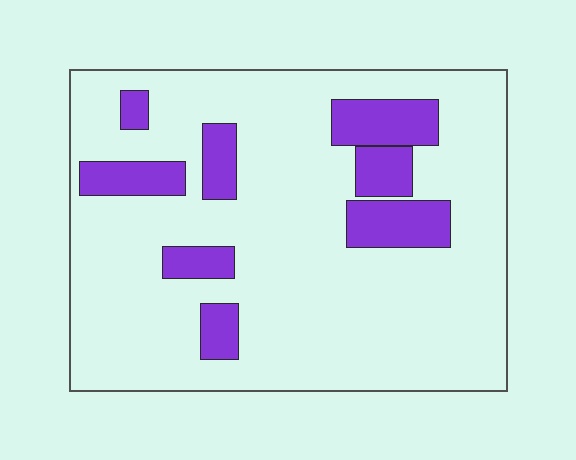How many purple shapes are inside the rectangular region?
8.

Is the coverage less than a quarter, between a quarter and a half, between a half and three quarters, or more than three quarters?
Less than a quarter.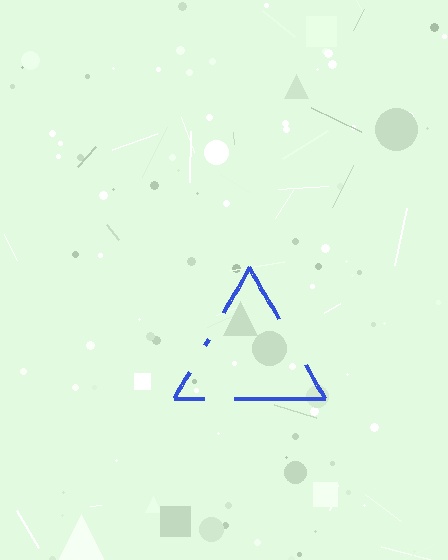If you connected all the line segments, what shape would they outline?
They would outline a triangle.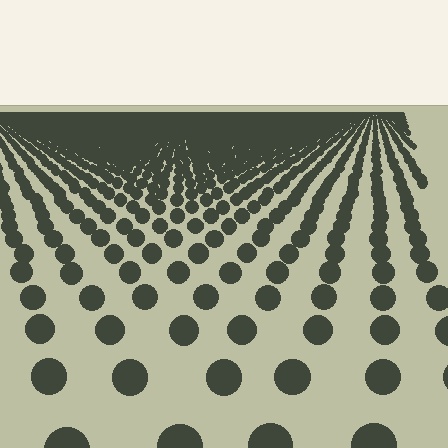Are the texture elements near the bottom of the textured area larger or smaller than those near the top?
Larger. Near the bottom, elements are closer to the viewer and appear at a bigger on-screen size.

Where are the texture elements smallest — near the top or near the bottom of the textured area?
Near the top.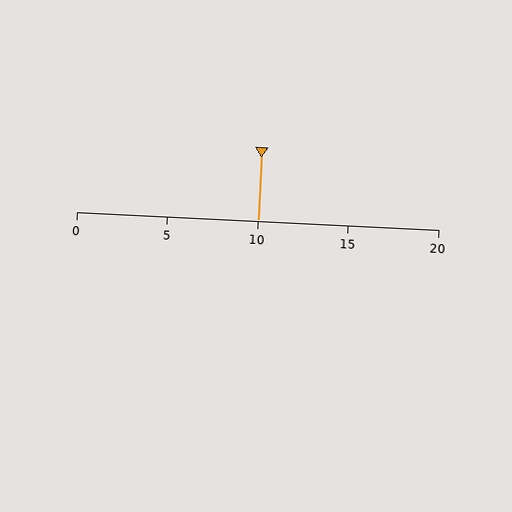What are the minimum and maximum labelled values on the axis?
The axis runs from 0 to 20.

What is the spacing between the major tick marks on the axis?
The major ticks are spaced 5 apart.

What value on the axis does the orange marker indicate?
The marker indicates approximately 10.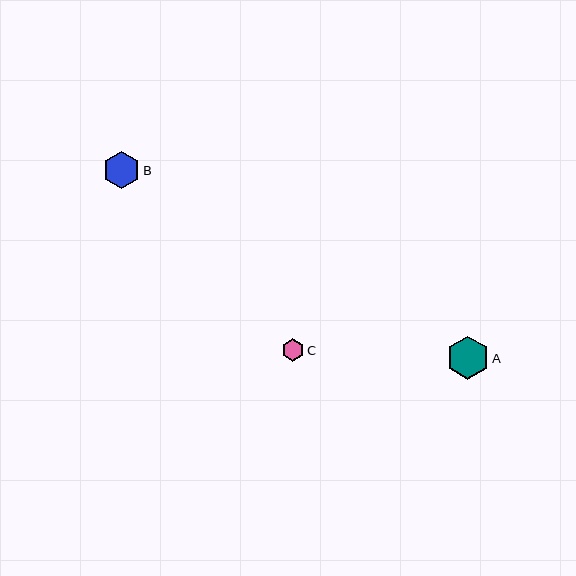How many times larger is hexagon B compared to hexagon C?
Hexagon B is approximately 1.6 times the size of hexagon C.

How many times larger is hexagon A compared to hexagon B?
Hexagon A is approximately 1.1 times the size of hexagon B.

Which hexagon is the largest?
Hexagon A is the largest with a size of approximately 43 pixels.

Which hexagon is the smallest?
Hexagon C is the smallest with a size of approximately 23 pixels.